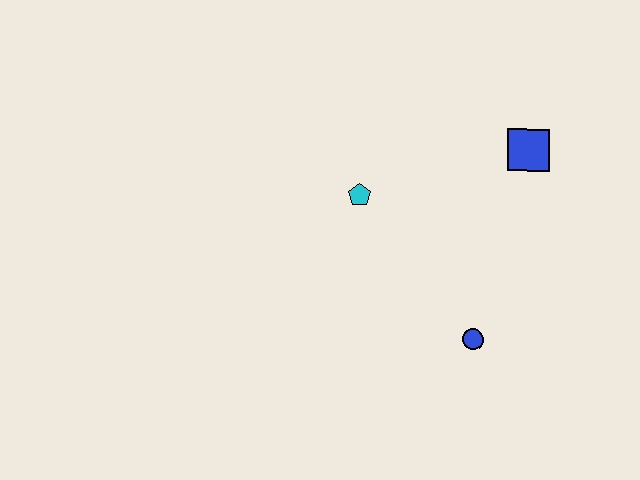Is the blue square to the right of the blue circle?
Yes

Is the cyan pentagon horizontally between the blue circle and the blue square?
No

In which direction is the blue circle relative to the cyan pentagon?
The blue circle is below the cyan pentagon.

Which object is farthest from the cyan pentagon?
The blue circle is farthest from the cyan pentagon.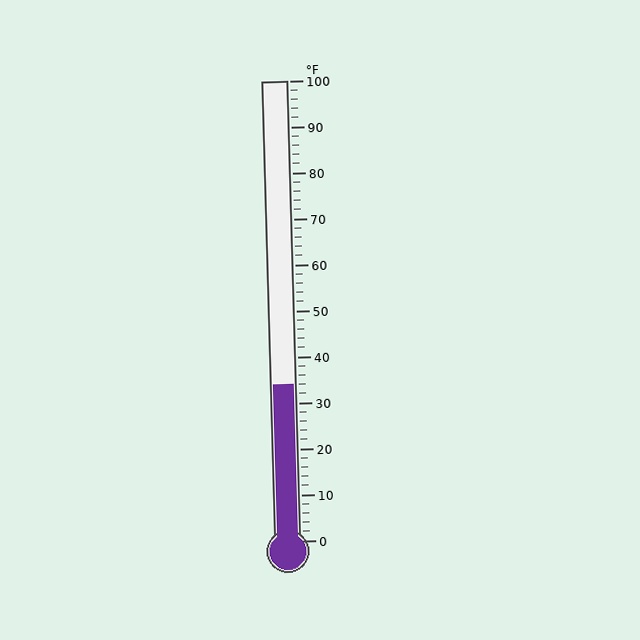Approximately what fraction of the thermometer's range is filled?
The thermometer is filled to approximately 35% of its range.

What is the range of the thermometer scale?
The thermometer scale ranges from 0°F to 100°F.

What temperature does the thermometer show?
The thermometer shows approximately 34°F.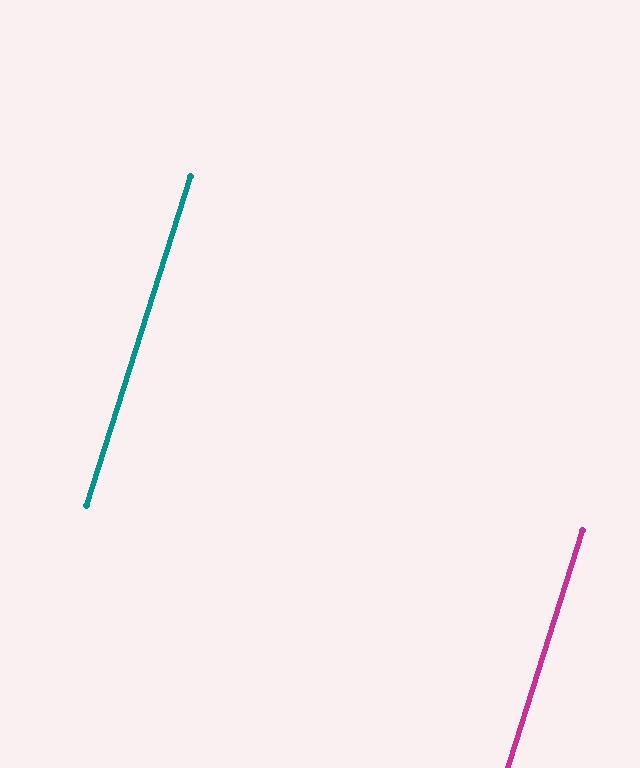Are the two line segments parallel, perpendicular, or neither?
Parallel — their directions differ by only 0.1°.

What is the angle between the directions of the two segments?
Approximately 0 degrees.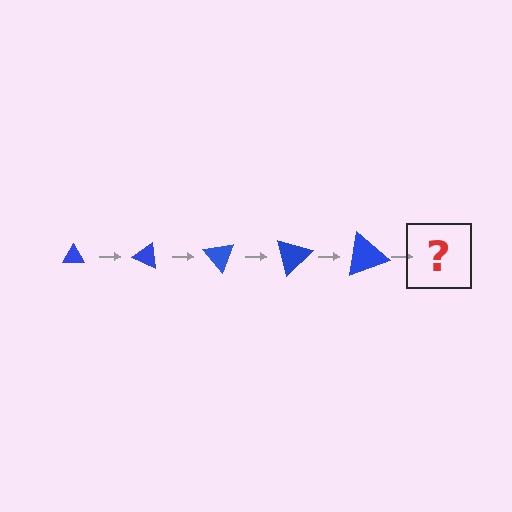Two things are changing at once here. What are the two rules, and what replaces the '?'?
The two rules are that the triangle grows larger each step and it rotates 25 degrees each step. The '?' should be a triangle, larger than the previous one and rotated 125 degrees from the start.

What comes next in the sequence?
The next element should be a triangle, larger than the previous one and rotated 125 degrees from the start.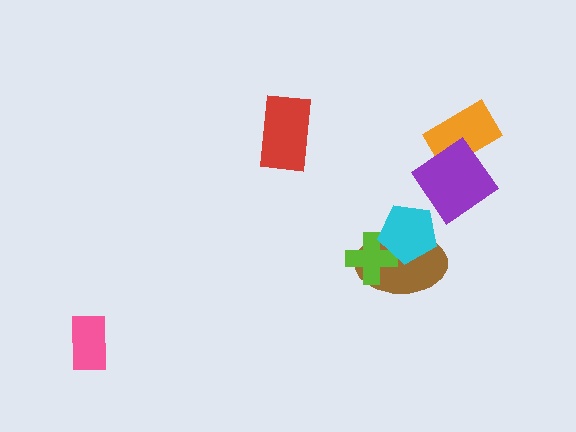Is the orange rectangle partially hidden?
Yes, it is partially covered by another shape.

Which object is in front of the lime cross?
The cyan pentagon is in front of the lime cross.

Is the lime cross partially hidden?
Yes, it is partially covered by another shape.